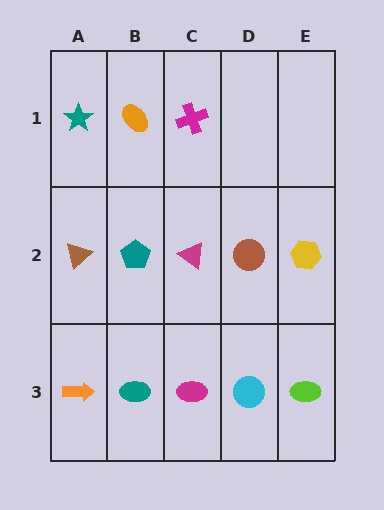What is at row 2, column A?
A brown triangle.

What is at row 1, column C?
A magenta cross.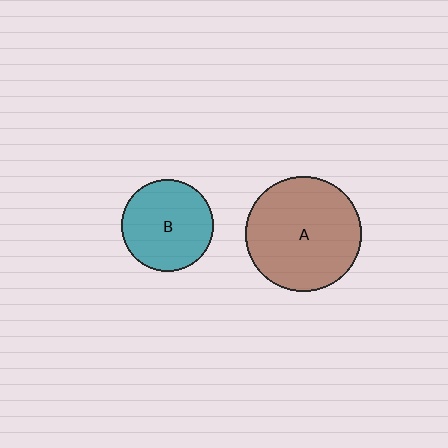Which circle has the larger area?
Circle A (brown).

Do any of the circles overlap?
No, none of the circles overlap.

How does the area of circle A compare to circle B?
Approximately 1.6 times.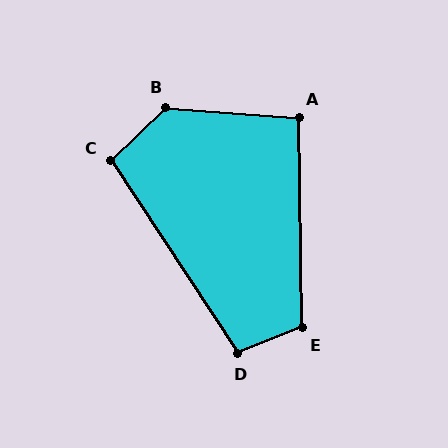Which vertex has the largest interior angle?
B, at approximately 132 degrees.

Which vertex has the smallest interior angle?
A, at approximately 95 degrees.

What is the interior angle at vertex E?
Approximately 111 degrees (obtuse).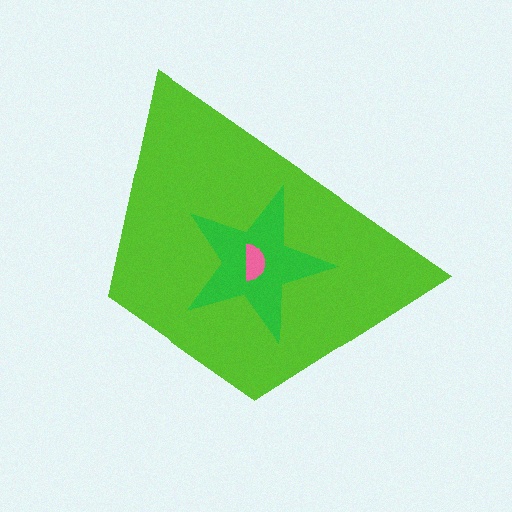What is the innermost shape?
The pink semicircle.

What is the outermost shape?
The lime trapezoid.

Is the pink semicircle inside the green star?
Yes.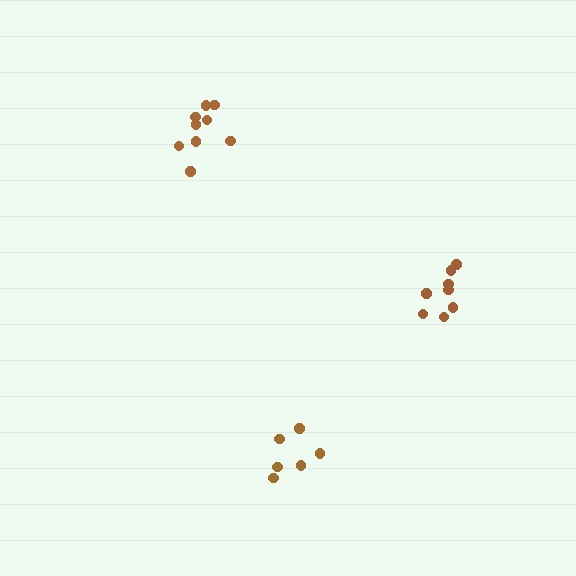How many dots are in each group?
Group 1: 8 dots, Group 2: 9 dots, Group 3: 6 dots (23 total).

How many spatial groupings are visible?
There are 3 spatial groupings.